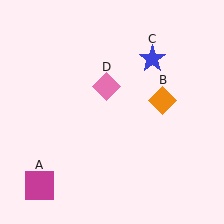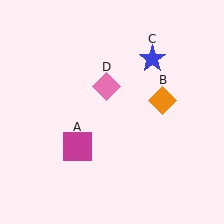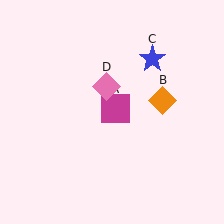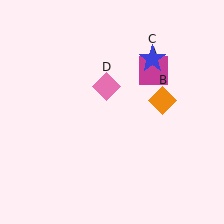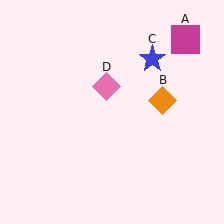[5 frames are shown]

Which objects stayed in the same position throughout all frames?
Orange diamond (object B) and blue star (object C) and pink diamond (object D) remained stationary.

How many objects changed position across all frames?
1 object changed position: magenta square (object A).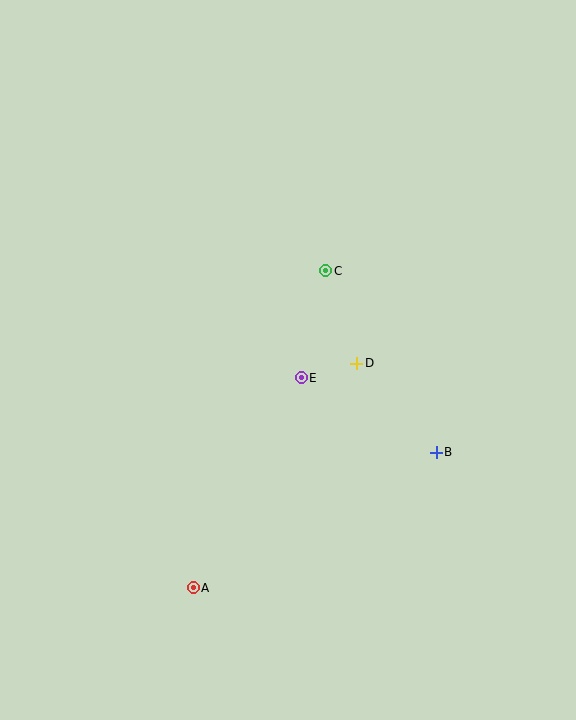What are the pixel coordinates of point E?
Point E is at (301, 378).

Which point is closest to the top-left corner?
Point C is closest to the top-left corner.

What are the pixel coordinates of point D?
Point D is at (357, 363).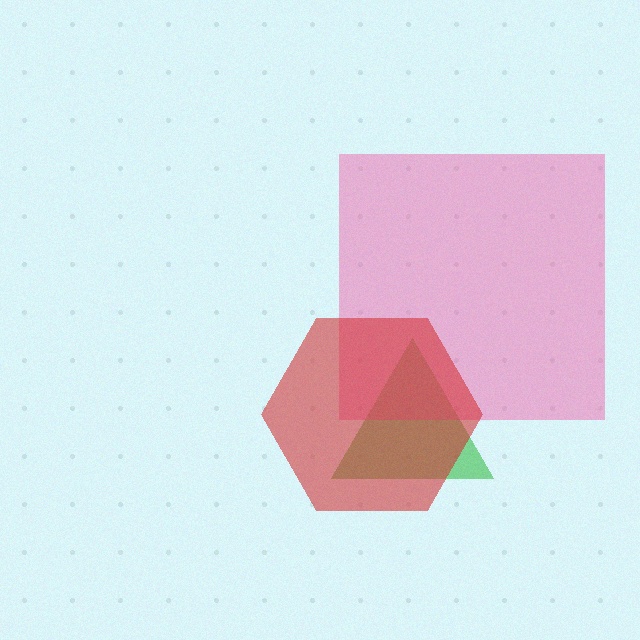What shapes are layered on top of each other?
The layered shapes are: a green triangle, a pink square, a red hexagon.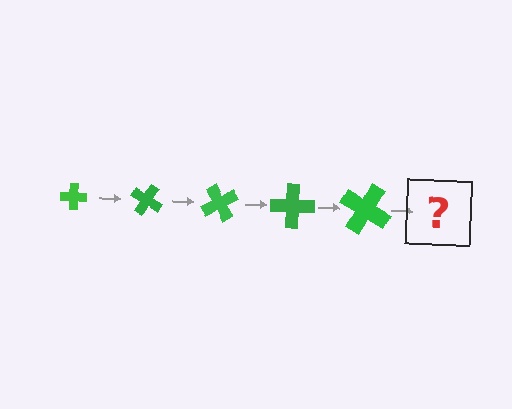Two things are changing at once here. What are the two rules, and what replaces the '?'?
The two rules are that the cross grows larger each step and it rotates 30 degrees each step. The '?' should be a cross, larger than the previous one and rotated 150 degrees from the start.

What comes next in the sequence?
The next element should be a cross, larger than the previous one and rotated 150 degrees from the start.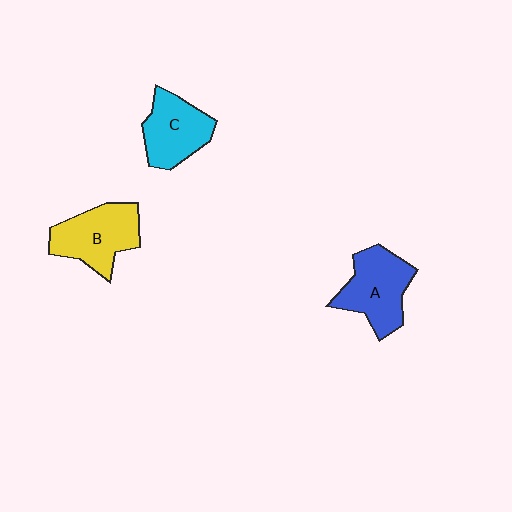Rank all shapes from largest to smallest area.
From largest to smallest: A (blue), B (yellow), C (cyan).